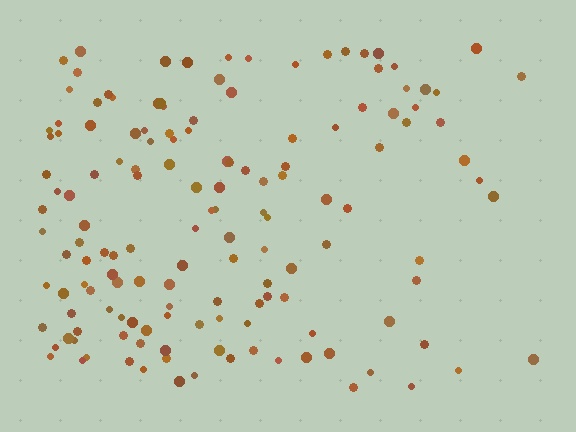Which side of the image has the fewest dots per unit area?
The right.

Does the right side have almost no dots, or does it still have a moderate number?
Still a moderate number, just noticeably fewer than the left.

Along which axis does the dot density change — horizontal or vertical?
Horizontal.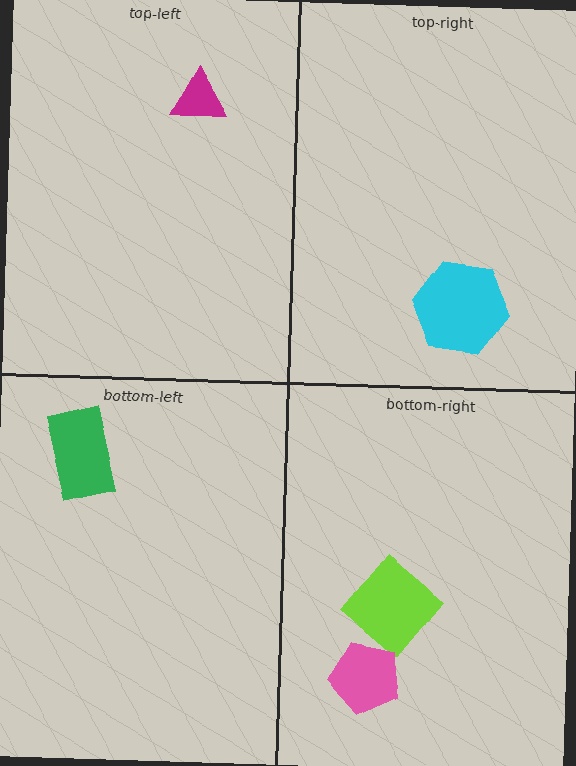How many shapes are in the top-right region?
1.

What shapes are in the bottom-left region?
The green rectangle.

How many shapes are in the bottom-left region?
1.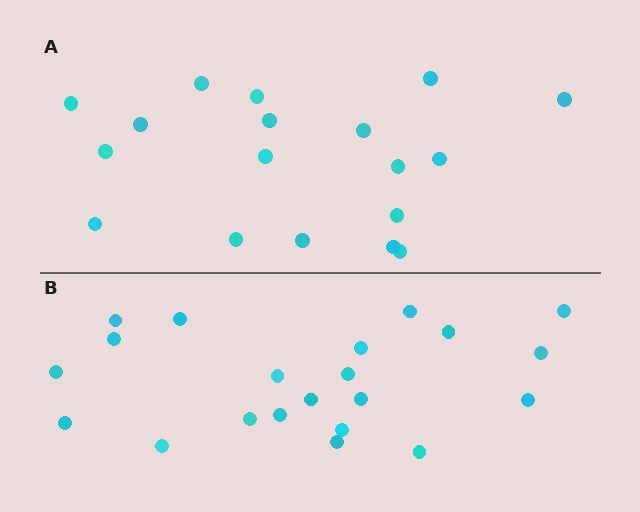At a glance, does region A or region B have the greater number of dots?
Region B (the bottom region) has more dots.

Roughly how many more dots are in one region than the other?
Region B has just a few more — roughly 2 or 3 more dots than region A.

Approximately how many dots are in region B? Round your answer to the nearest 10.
About 20 dots. (The exact count is 21, which rounds to 20.)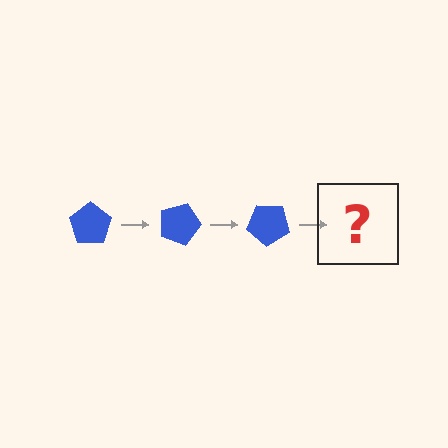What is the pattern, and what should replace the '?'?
The pattern is that the pentagon rotates 20 degrees each step. The '?' should be a blue pentagon rotated 60 degrees.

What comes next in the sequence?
The next element should be a blue pentagon rotated 60 degrees.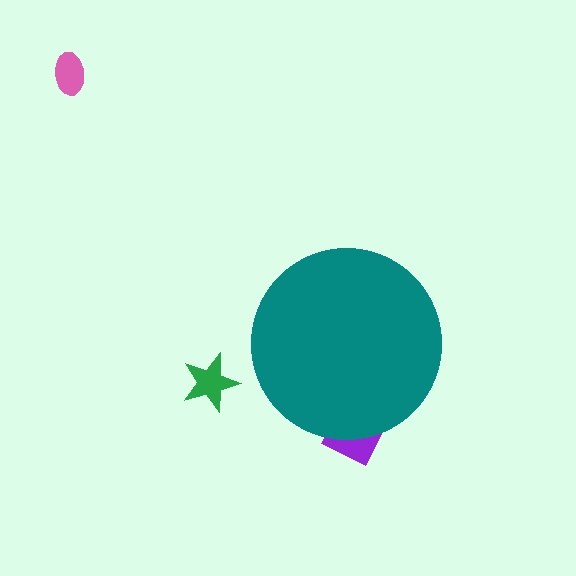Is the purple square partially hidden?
Yes, the purple square is partially hidden behind the teal circle.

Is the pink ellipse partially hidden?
No, the pink ellipse is fully visible.